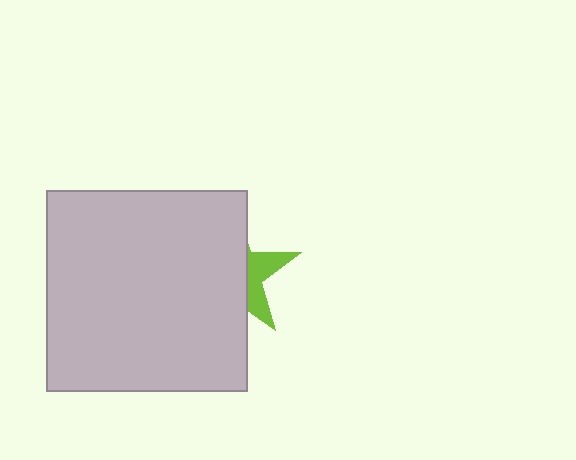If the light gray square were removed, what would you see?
You would see the complete lime star.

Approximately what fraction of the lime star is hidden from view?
Roughly 69% of the lime star is hidden behind the light gray square.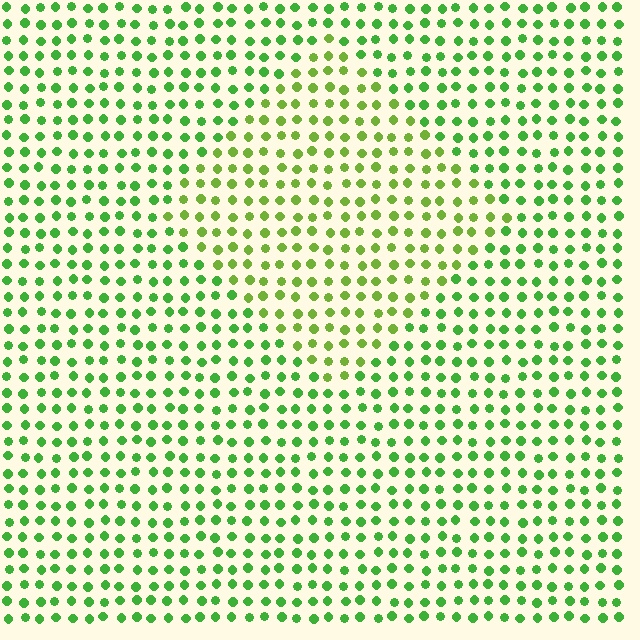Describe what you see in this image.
The image is filled with small green elements in a uniform arrangement. A diamond-shaped region is visible where the elements are tinted to a slightly different hue, forming a subtle color boundary.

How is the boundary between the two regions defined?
The boundary is defined purely by a slight shift in hue (about 26 degrees). Spacing, size, and orientation are identical on both sides.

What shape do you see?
I see a diamond.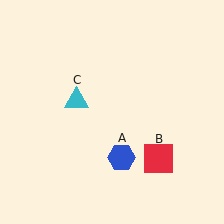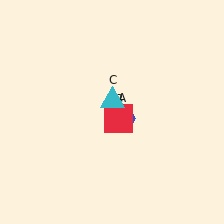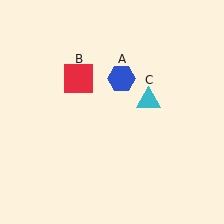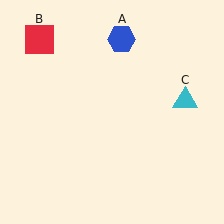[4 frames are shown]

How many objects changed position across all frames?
3 objects changed position: blue hexagon (object A), red square (object B), cyan triangle (object C).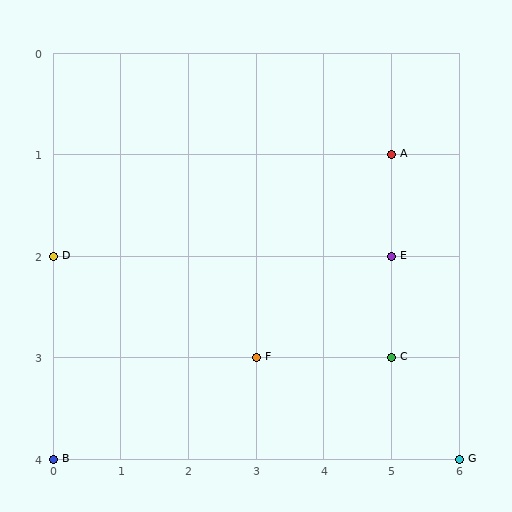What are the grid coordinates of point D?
Point D is at grid coordinates (0, 2).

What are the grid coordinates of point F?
Point F is at grid coordinates (3, 3).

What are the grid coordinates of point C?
Point C is at grid coordinates (5, 3).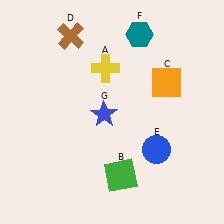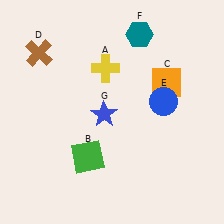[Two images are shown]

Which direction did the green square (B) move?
The green square (B) moved left.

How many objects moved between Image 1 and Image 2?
3 objects moved between the two images.